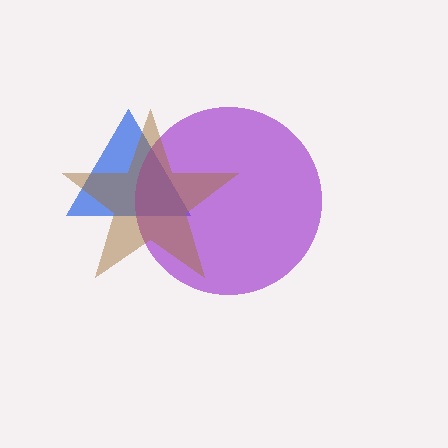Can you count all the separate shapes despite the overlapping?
Yes, there are 3 separate shapes.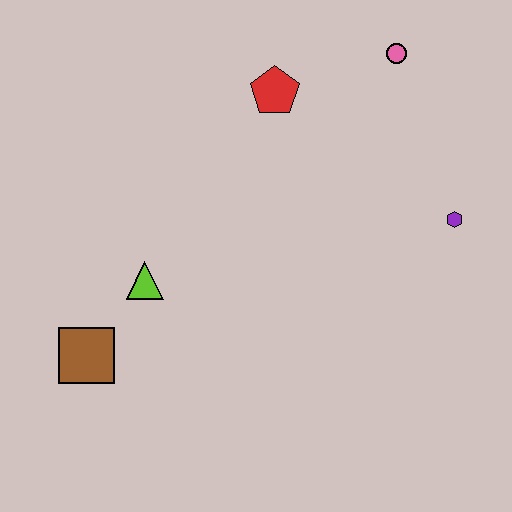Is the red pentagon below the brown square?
No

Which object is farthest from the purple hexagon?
The brown square is farthest from the purple hexagon.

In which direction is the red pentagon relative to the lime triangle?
The red pentagon is above the lime triangle.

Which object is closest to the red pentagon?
The pink circle is closest to the red pentagon.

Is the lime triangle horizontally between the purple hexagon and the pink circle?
No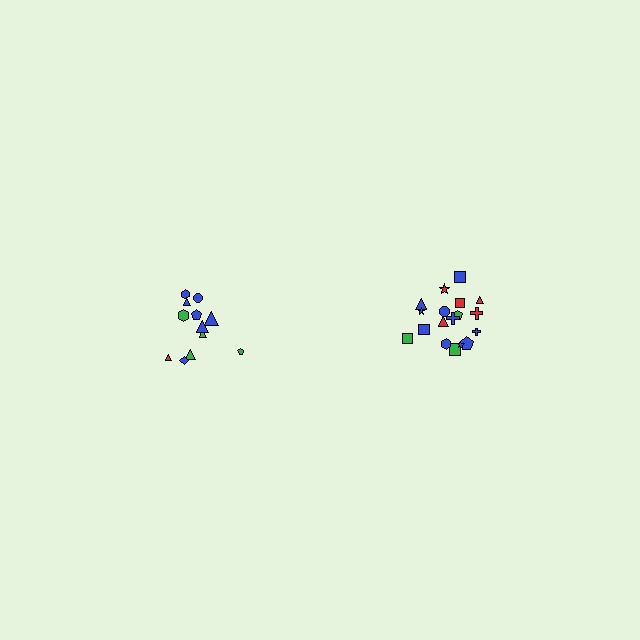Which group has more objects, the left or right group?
The right group.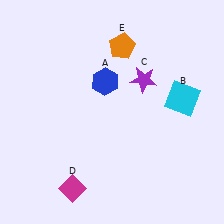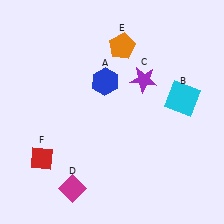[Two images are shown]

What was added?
A red diamond (F) was added in Image 2.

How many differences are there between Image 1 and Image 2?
There is 1 difference between the two images.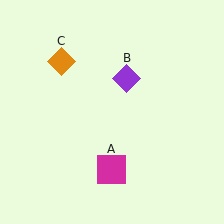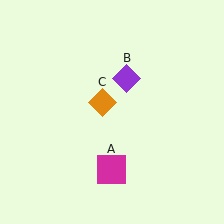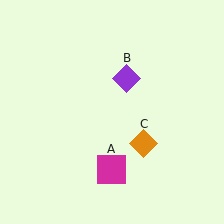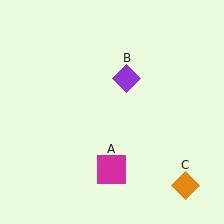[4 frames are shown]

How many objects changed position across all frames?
1 object changed position: orange diamond (object C).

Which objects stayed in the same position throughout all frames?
Magenta square (object A) and purple diamond (object B) remained stationary.